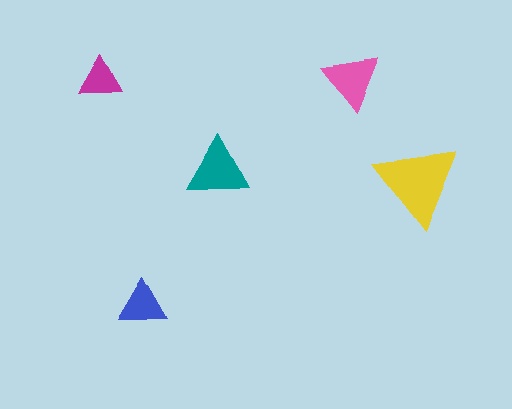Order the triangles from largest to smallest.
the yellow one, the teal one, the pink one, the blue one, the magenta one.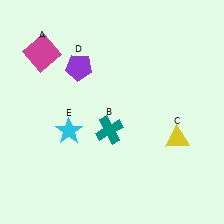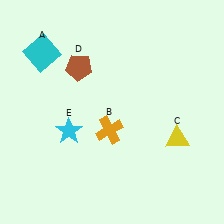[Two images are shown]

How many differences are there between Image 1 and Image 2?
There are 3 differences between the two images.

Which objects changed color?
A changed from magenta to cyan. B changed from teal to orange. D changed from purple to brown.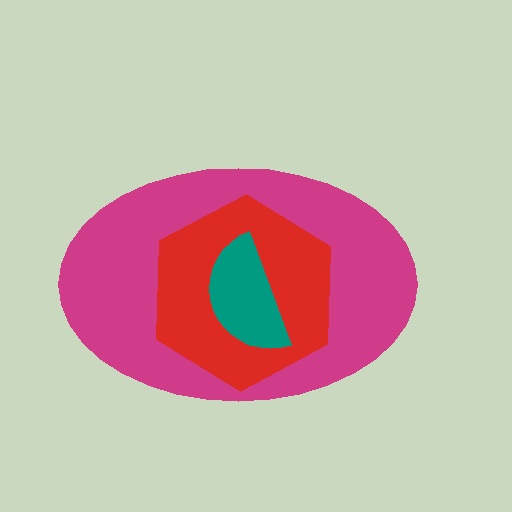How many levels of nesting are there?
3.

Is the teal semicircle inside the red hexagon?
Yes.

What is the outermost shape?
The magenta ellipse.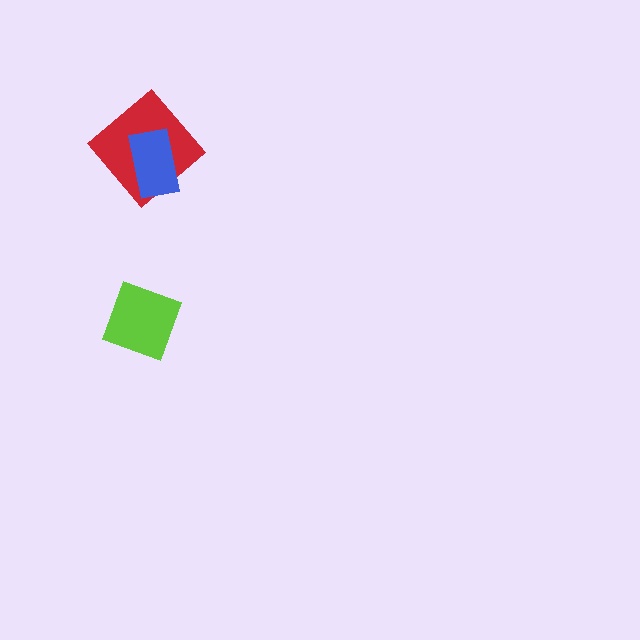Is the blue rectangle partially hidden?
No, no other shape covers it.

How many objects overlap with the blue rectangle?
1 object overlaps with the blue rectangle.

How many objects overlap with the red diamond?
1 object overlaps with the red diamond.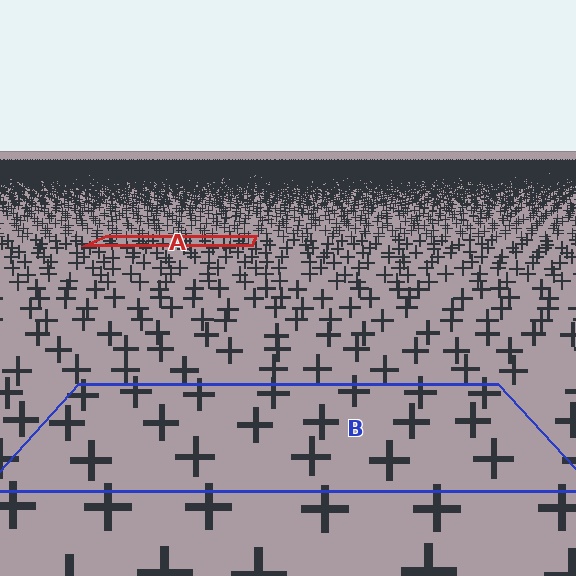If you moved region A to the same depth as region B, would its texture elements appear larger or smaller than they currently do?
They would appear larger. At a closer depth, the same texture elements are projected at a bigger on-screen size.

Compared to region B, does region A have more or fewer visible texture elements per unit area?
Region A has more texture elements per unit area — they are packed more densely because it is farther away.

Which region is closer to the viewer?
Region B is closer. The texture elements there are larger and more spread out.